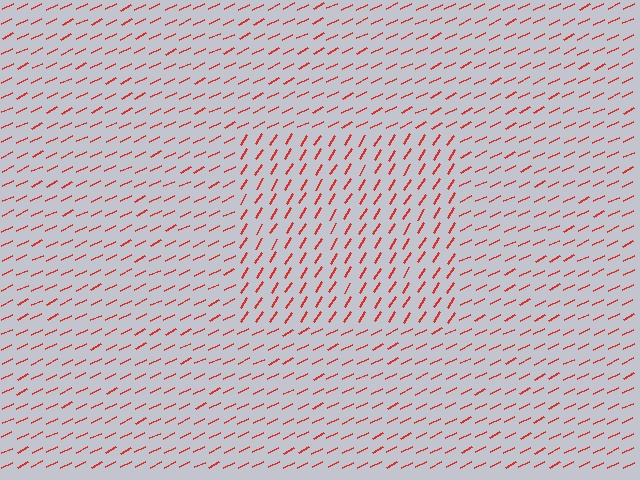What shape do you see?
I see a rectangle.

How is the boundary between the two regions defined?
The boundary is defined purely by a change in line orientation (approximately 32 degrees difference). All lines are the same color and thickness.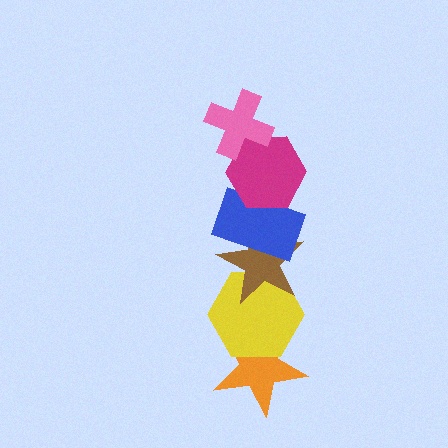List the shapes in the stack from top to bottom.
From top to bottom: the pink cross, the magenta hexagon, the blue rectangle, the brown star, the yellow hexagon, the orange star.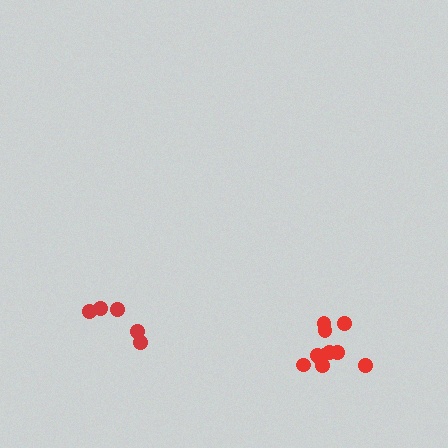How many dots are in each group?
Group 1: 5 dots, Group 2: 11 dots (16 total).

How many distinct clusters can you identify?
There are 2 distinct clusters.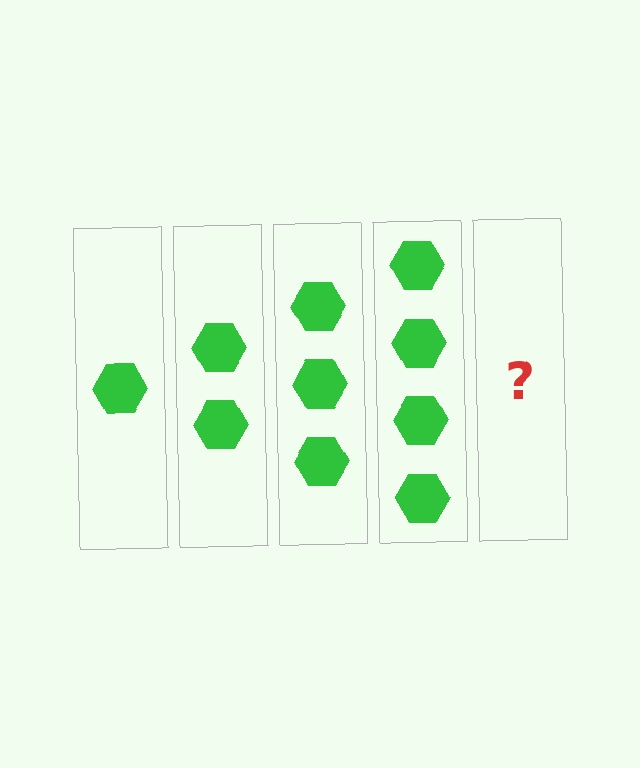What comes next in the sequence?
The next element should be 5 hexagons.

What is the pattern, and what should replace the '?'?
The pattern is that each step adds one more hexagon. The '?' should be 5 hexagons.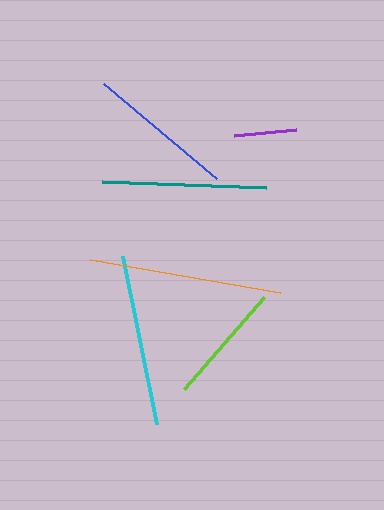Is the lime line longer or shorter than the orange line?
The orange line is longer than the lime line.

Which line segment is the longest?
The orange line is the longest at approximately 194 pixels.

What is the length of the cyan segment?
The cyan segment is approximately 172 pixels long.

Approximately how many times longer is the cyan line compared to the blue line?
The cyan line is approximately 1.2 times the length of the blue line.